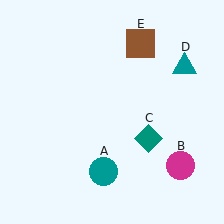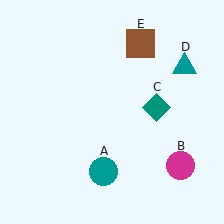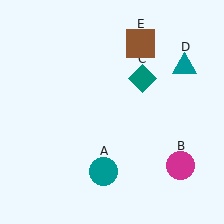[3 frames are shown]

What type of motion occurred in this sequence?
The teal diamond (object C) rotated counterclockwise around the center of the scene.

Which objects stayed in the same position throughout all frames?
Teal circle (object A) and magenta circle (object B) and teal triangle (object D) and brown square (object E) remained stationary.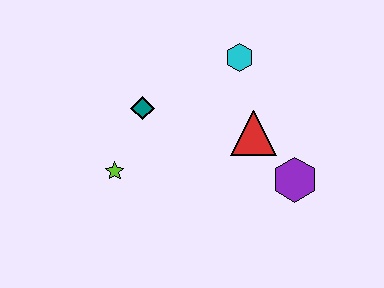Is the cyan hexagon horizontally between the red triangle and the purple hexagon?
No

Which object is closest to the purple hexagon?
The red triangle is closest to the purple hexagon.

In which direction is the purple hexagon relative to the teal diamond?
The purple hexagon is to the right of the teal diamond.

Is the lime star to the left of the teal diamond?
Yes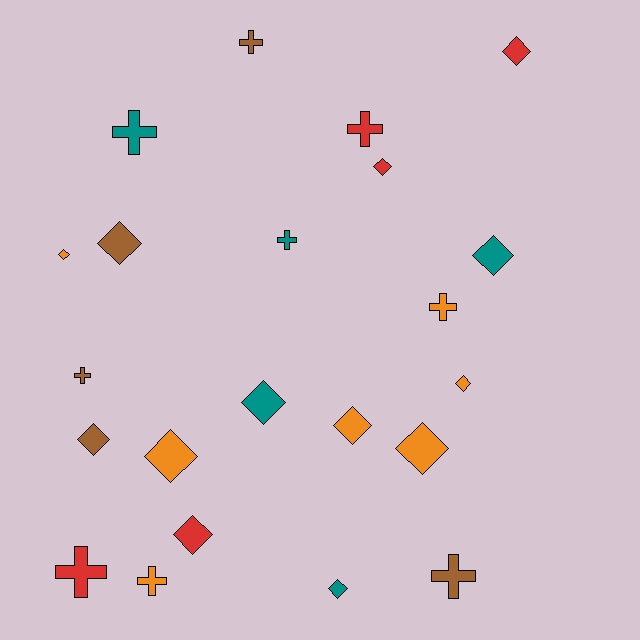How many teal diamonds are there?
There are 3 teal diamonds.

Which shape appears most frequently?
Diamond, with 13 objects.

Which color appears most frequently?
Orange, with 7 objects.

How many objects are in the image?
There are 22 objects.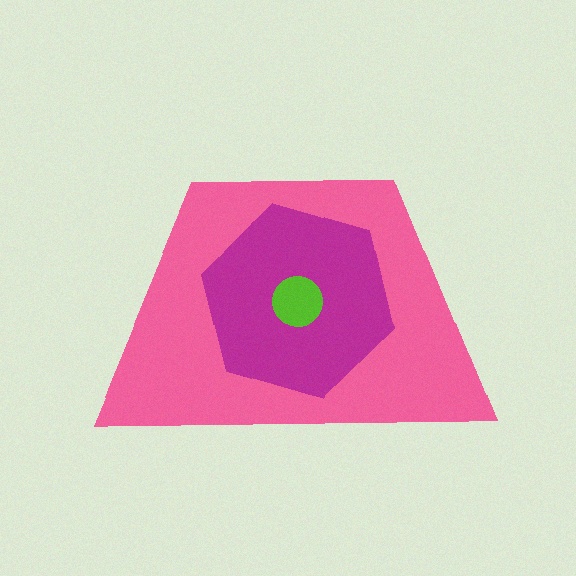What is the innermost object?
The lime circle.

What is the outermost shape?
The pink trapezoid.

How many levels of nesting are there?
3.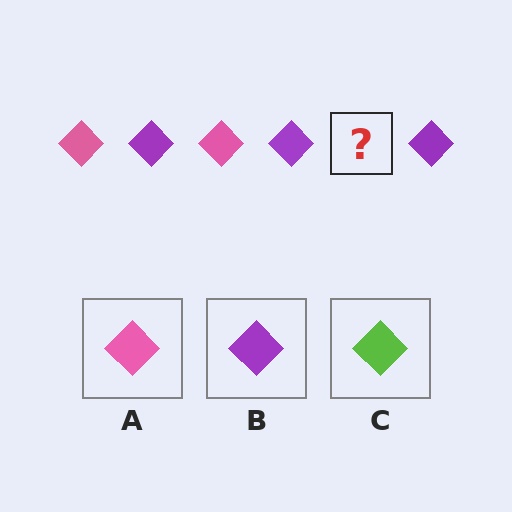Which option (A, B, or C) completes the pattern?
A.